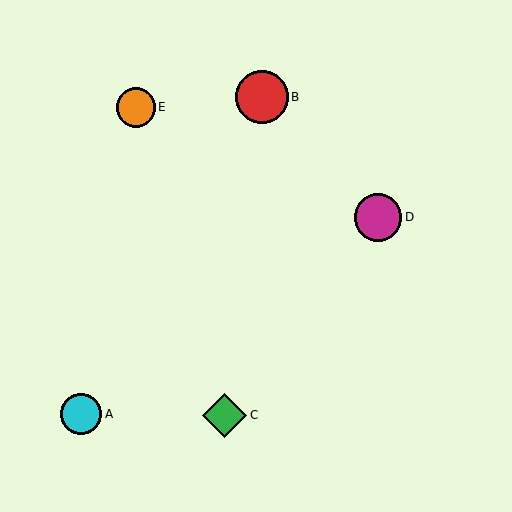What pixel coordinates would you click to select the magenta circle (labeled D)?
Click at (378, 217) to select the magenta circle D.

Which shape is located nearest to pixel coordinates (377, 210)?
The magenta circle (labeled D) at (378, 217) is nearest to that location.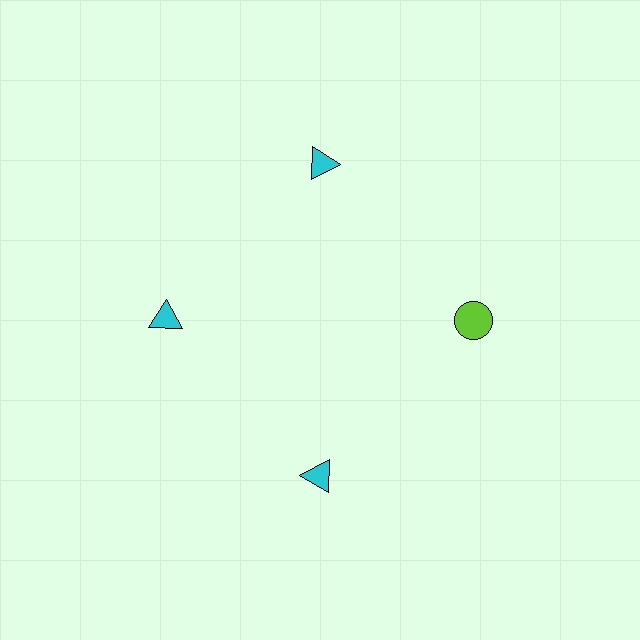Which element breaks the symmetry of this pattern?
The lime circle at roughly the 3 o'clock position breaks the symmetry. All other shapes are cyan triangles.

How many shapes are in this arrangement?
There are 4 shapes arranged in a ring pattern.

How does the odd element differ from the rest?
It differs in both color (lime instead of cyan) and shape (circle instead of triangle).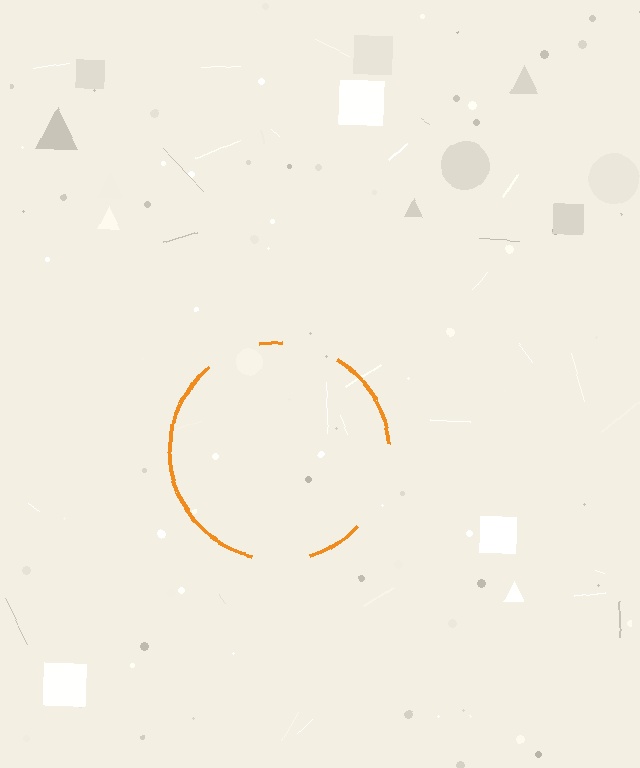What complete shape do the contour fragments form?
The contour fragments form a circle.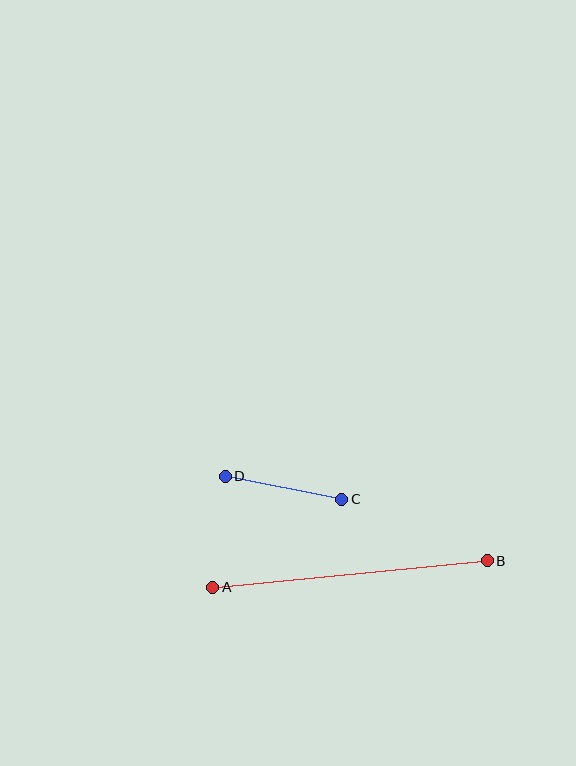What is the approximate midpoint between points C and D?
The midpoint is at approximately (283, 488) pixels.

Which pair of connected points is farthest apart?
Points A and B are farthest apart.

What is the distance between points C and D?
The distance is approximately 119 pixels.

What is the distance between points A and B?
The distance is approximately 276 pixels.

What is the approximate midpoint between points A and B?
The midpoint is at approximately (350, 574) pixels.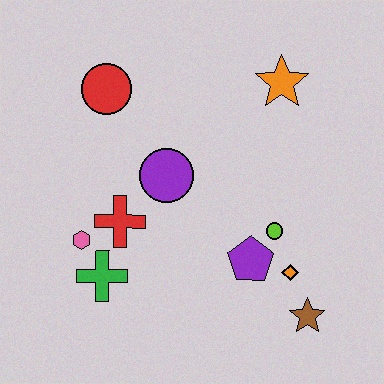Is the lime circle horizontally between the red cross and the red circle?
No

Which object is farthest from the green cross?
The orange star is farthest from the green cross.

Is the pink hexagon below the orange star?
Yes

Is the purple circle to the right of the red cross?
Yes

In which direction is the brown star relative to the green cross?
The brown star is to the right of the green cross.